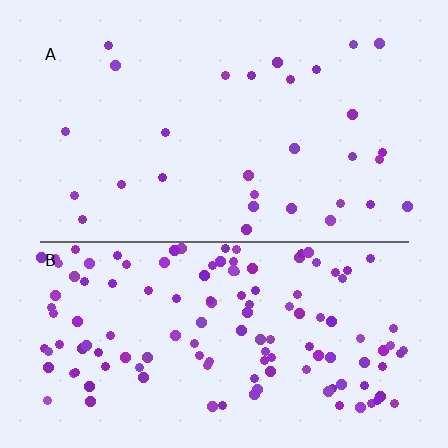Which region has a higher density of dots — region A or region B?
B (the bottom).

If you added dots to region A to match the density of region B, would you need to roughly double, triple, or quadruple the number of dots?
Approximately quadruple.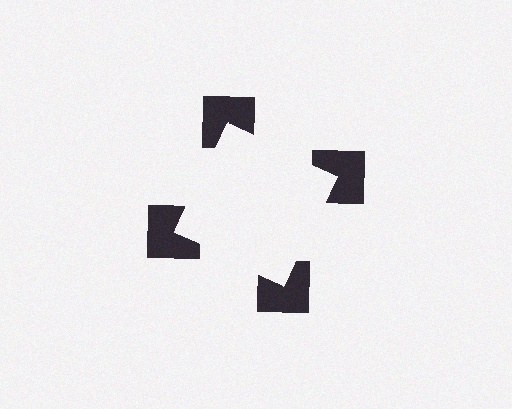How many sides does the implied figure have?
4 sides.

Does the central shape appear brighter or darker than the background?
It typically appears slightly brighter than the background, even though no actual brightness change is drawn.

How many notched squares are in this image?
There are 4 — one at each vertex of the illusory square.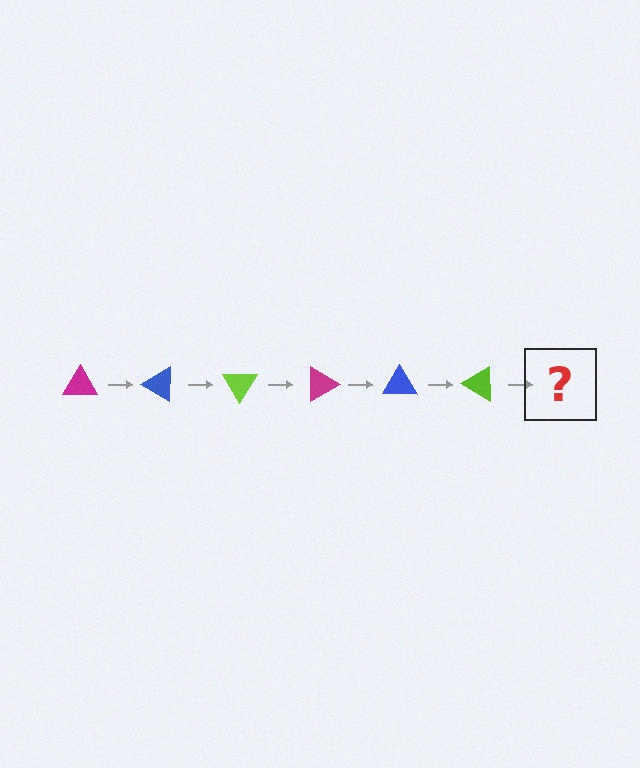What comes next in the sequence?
The next element should be a magenta triangle, rotated 180 degrees from the start.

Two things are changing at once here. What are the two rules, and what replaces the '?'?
The two rules are that it rotates 30 degrees each step and the color cycles through magenta, blue, and lime. The '?' should be a magenta triangle, rotated 180 degrees from the start.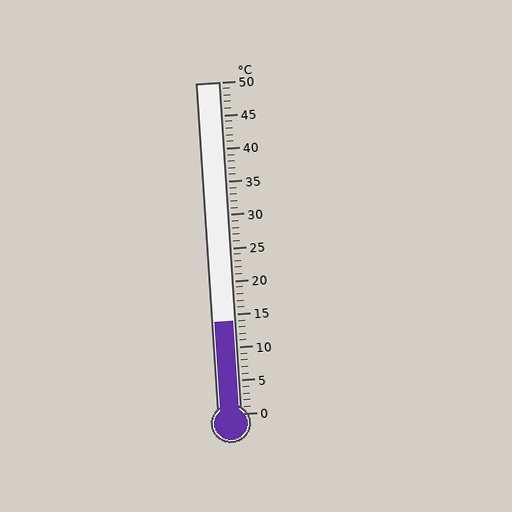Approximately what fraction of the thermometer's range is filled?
The thermometer is filled to approximately 30% of its range.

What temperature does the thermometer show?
The thermometer shows approximately 14°C.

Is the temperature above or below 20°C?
The temperature is below 20°C.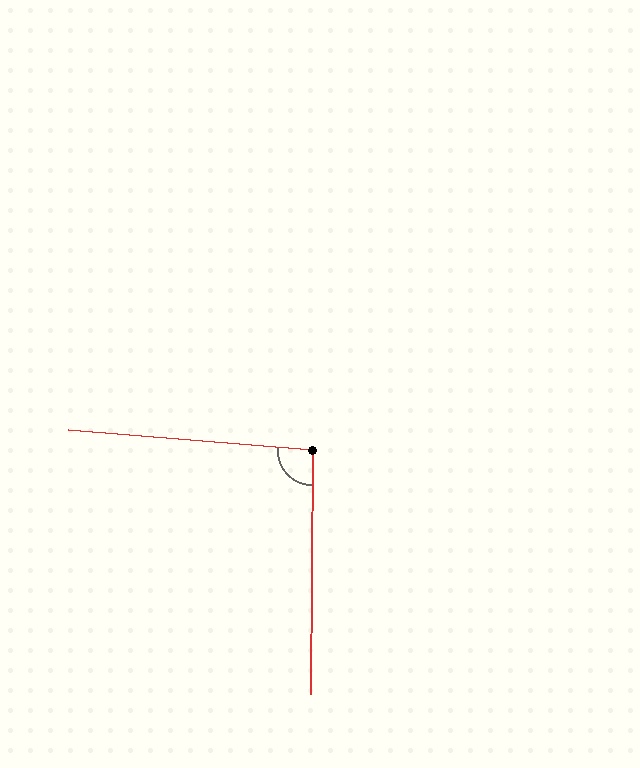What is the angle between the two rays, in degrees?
Approximately 94 degrees.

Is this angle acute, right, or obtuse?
It is approximately a right angle.